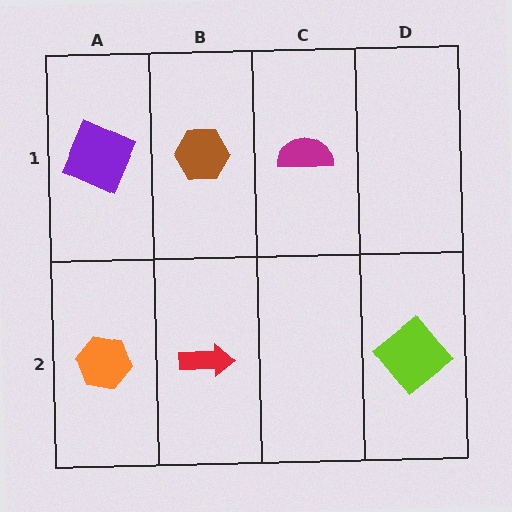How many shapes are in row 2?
3 shapes.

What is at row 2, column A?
An orange hexagon.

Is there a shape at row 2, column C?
No, that cell is empty.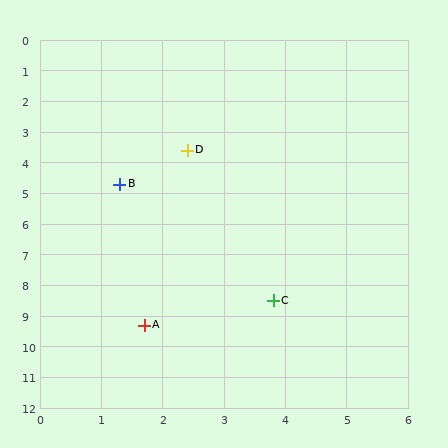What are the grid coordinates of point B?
Point B is at approximately (1.3, 4.7).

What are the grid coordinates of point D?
Point D is at approximately (2.4, 3.6).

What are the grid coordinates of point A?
Point A is at approximately (1.7, 9.3).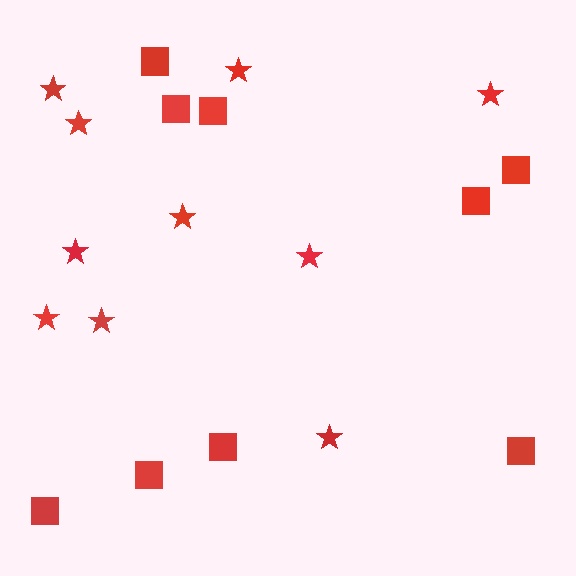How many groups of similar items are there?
There are 2 groups: one group of stars (10) and one group of squares (9).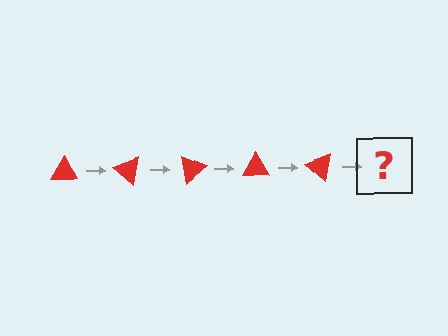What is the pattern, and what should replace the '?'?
The pattern is that the triangle rotates 40 degrees each step. The '?' should be a red triangle rotated 200 degrees.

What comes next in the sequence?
The next element should be a red triangle rotated 200 degrees.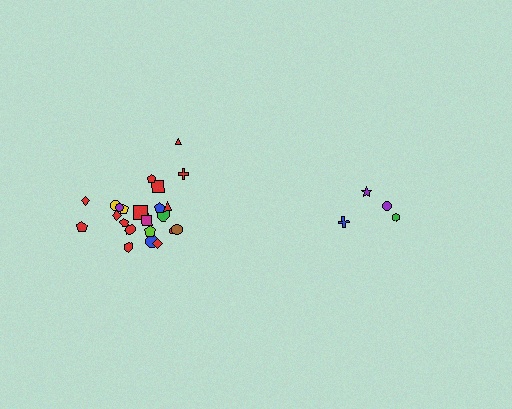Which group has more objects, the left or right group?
The left group.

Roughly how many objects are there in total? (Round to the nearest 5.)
Roughly 30 objects in total.